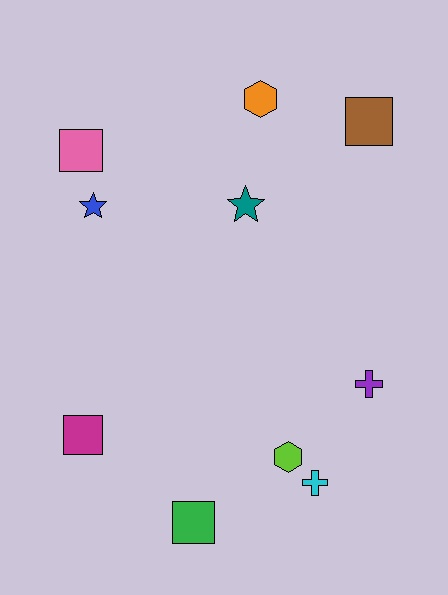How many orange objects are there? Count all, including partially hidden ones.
There is 1 orange object.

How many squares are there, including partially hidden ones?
There are 4 squares.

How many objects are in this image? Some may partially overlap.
There are 10 objects.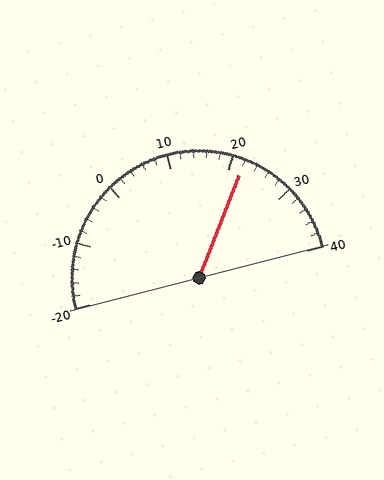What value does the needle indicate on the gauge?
The needle indicates approximately 22.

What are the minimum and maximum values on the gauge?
The gauge ranges from -20 to 40.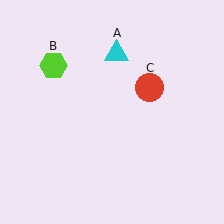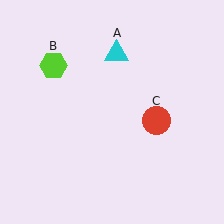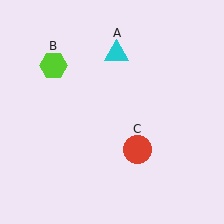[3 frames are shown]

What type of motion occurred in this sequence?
The red circle (object C) rotated clockwise around the center of the scene.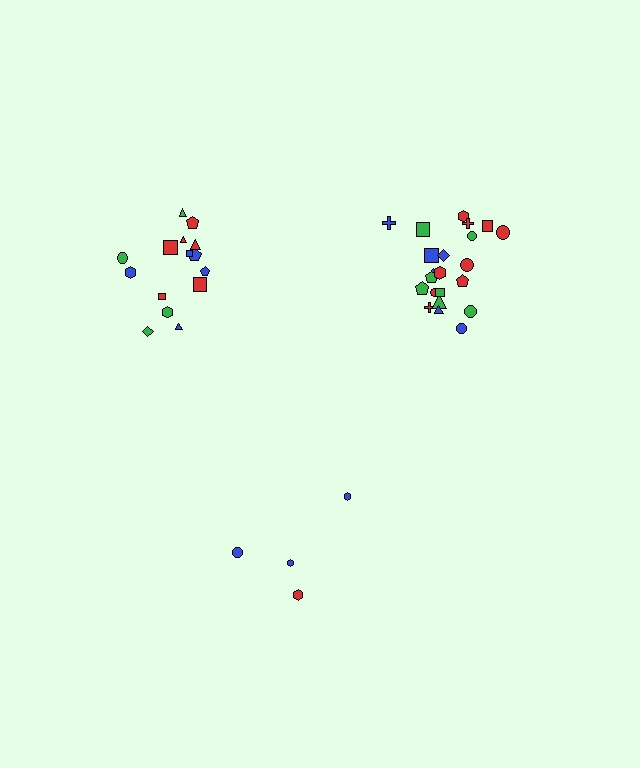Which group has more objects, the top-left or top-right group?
The top-right group.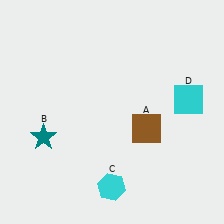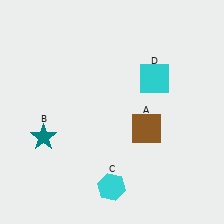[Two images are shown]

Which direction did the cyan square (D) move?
The cyan square (D) moved left.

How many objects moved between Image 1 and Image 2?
1 object moved between the two images.